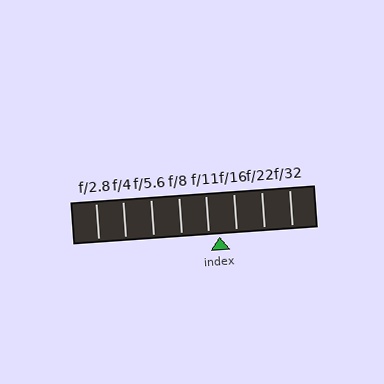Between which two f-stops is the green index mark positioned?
The index mark is between f/11 and f/16.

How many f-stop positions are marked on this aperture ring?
There are 8 f-stop positions marked.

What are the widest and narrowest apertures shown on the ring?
The widest aperture shown is f/2.8 and the narrowest is f/32.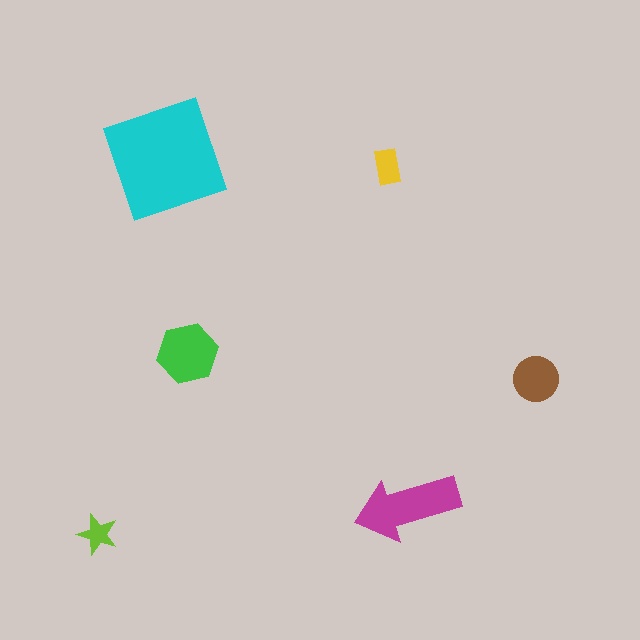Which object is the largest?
The cyan square.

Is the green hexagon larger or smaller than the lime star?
Larger.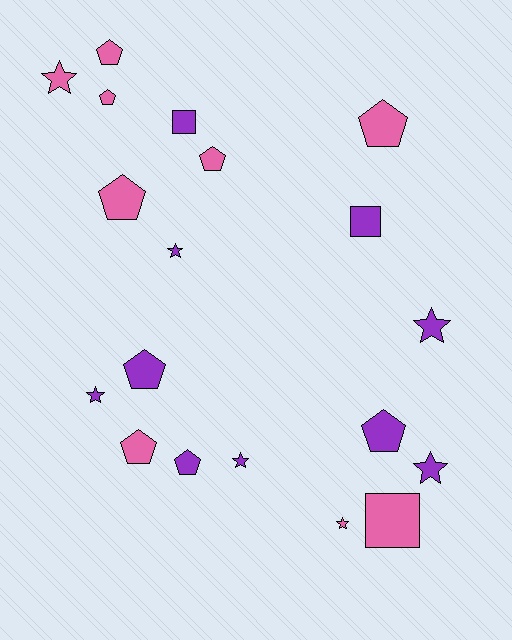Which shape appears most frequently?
Pentagon, with 9 objects.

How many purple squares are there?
There are 2 purple squares.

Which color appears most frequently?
Purple, with 10 objects.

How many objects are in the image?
There are 19 objects.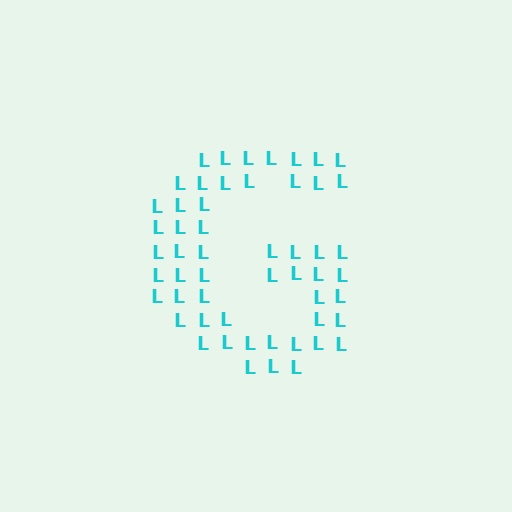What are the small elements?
The small elements are letter L's.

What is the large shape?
The large shape is the letter G.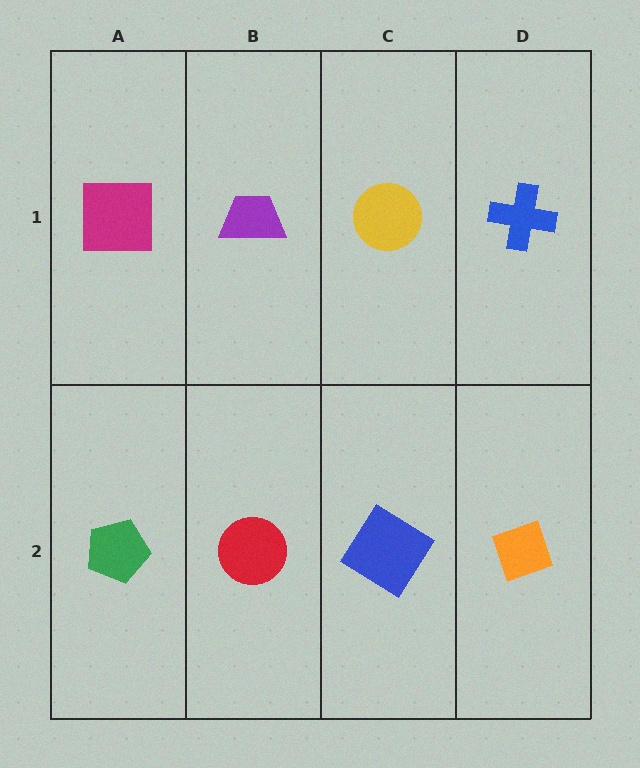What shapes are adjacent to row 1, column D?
An orange diamond (row 2, column D), a yellow circle (row 1, column C).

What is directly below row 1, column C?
A blue diamond.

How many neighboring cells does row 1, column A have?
2.